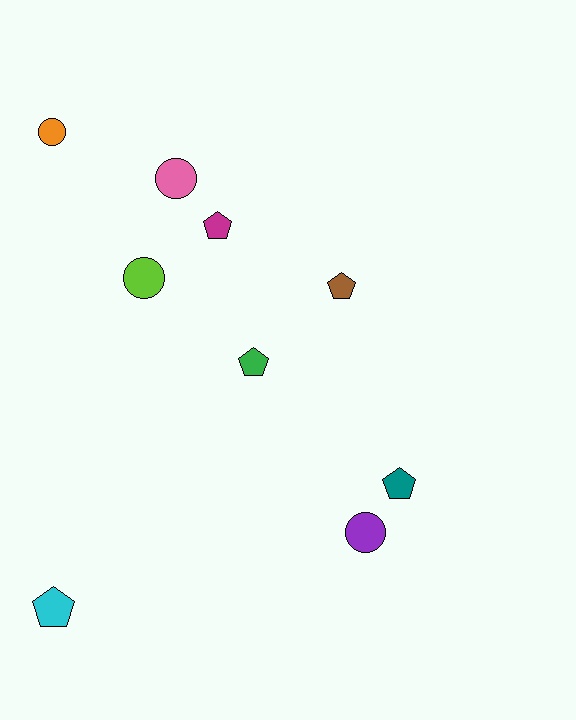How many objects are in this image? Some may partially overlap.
There are 9 objects.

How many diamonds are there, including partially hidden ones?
There are no diamonds.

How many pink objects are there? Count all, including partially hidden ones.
There is 1 pink object.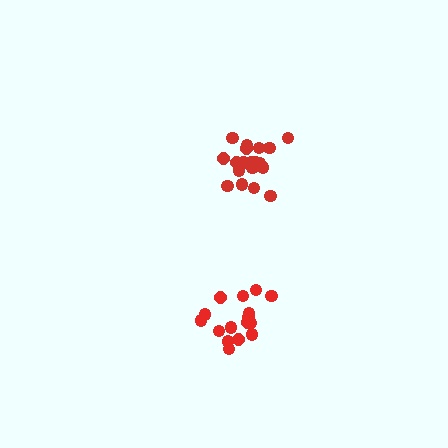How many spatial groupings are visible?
There are 2 spatial groupings.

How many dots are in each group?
Group 1: 20 dots, Group 2: 16 dots (36 total).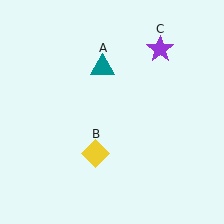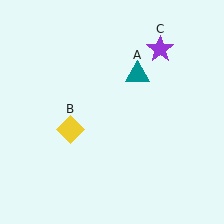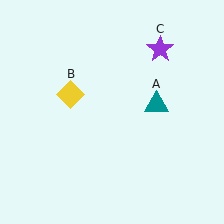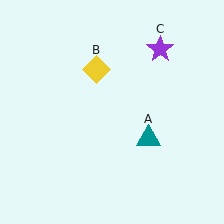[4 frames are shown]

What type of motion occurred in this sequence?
The teal triangle (object A), yellow diamond (object B) rotated clockwise around the center of the scene.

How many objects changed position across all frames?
2 objects changed position: teal triangle (object A), yellow diamond (object B).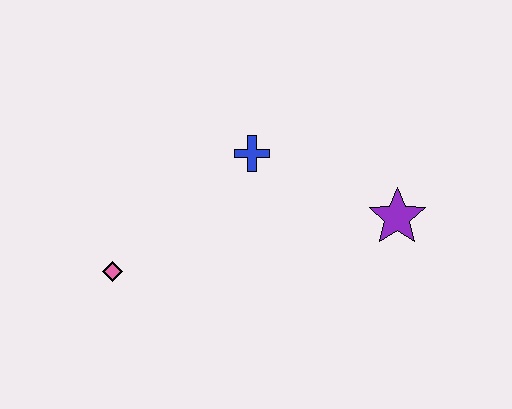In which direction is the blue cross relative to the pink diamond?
The blue cross is to the right of the pink diamond.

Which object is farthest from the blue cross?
The pink diamond is farthest from the blue cross.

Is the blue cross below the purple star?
No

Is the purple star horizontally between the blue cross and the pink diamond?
No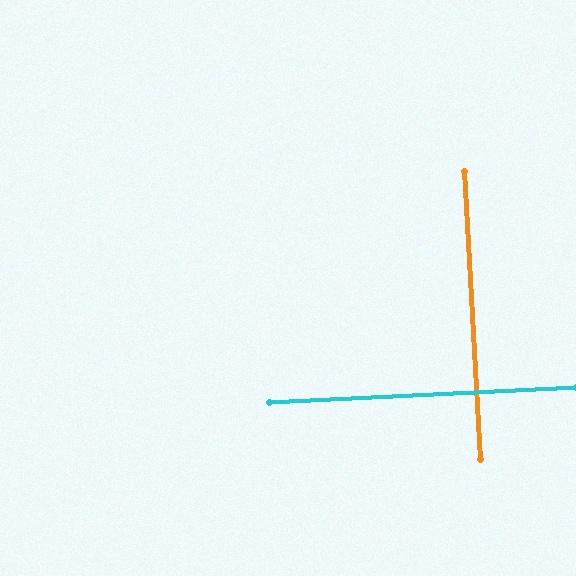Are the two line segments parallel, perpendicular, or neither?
Perpendicular — they meet at approximately 89°.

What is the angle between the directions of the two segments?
Approximately 89 degrees.